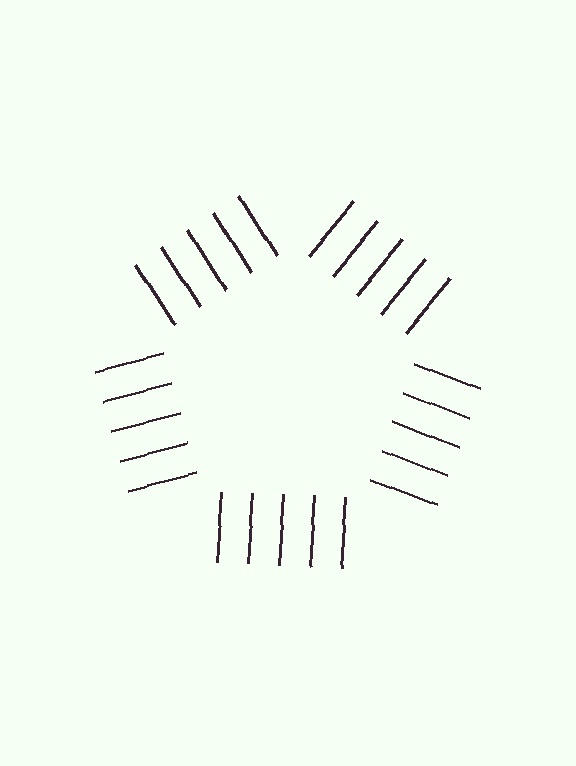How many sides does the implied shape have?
5 sides — the line-ends trace a pentagon.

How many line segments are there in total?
25 — 5 along each of the 5 edges.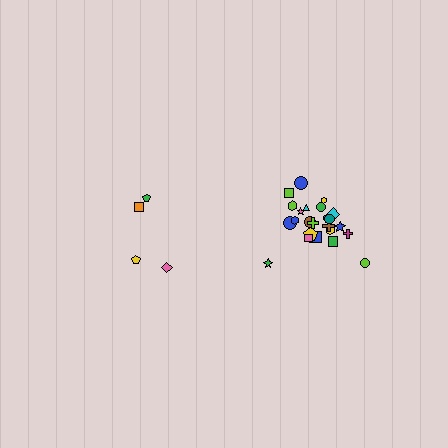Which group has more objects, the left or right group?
The right group.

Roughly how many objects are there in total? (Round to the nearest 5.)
Roughly 30 objects in total.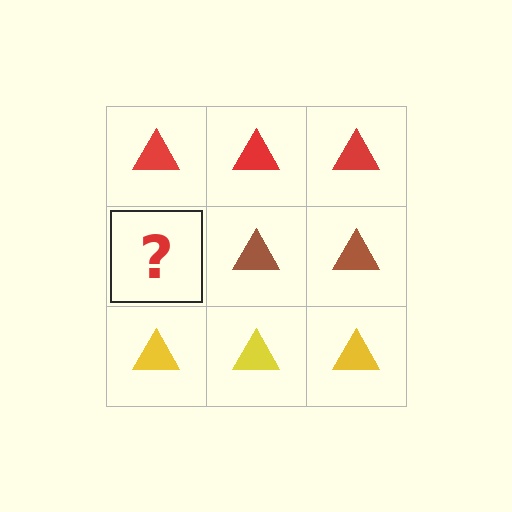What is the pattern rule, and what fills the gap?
The rule is that each row has a consistent color. The gap should be filled with a brown triangle.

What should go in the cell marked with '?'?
The missing cell should contain a brown triangle.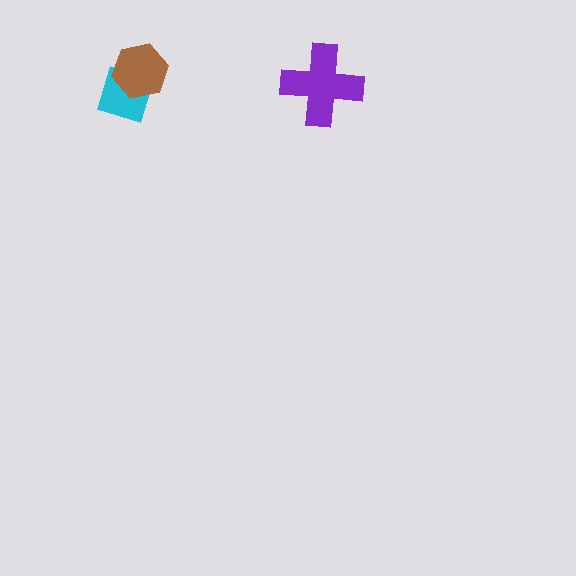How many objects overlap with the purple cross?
0 objects overlap with the purple cross.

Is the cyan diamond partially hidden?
Yes, it is partially covered by another shape.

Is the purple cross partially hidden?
No, no other shape covers it.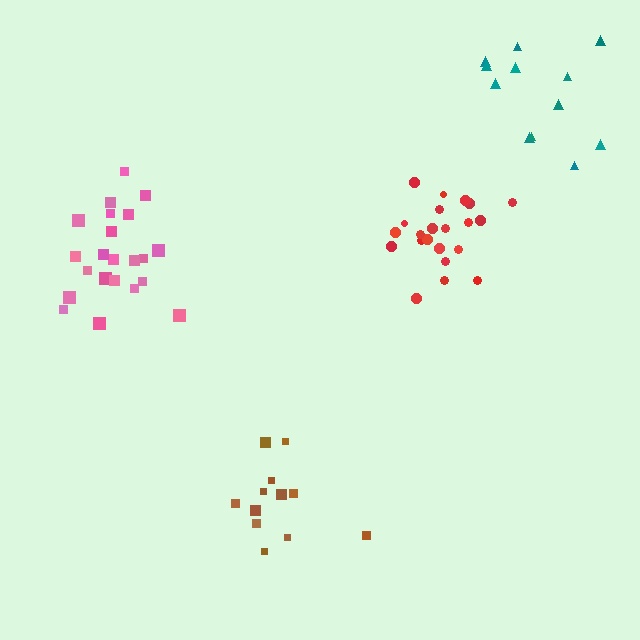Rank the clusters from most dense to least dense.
red, pink, brown, teal.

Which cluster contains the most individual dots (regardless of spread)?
Red (23).